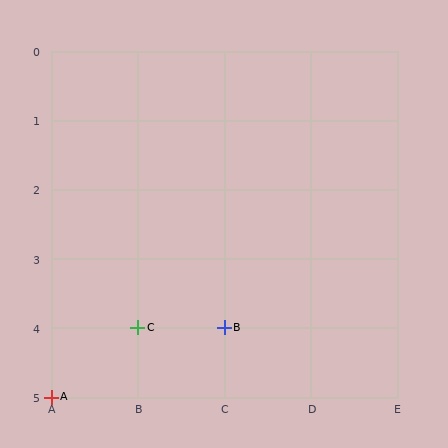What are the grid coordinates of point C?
Point C is at grid coordinates (B, 4).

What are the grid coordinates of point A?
Point A is at grid coordinates (A, 5).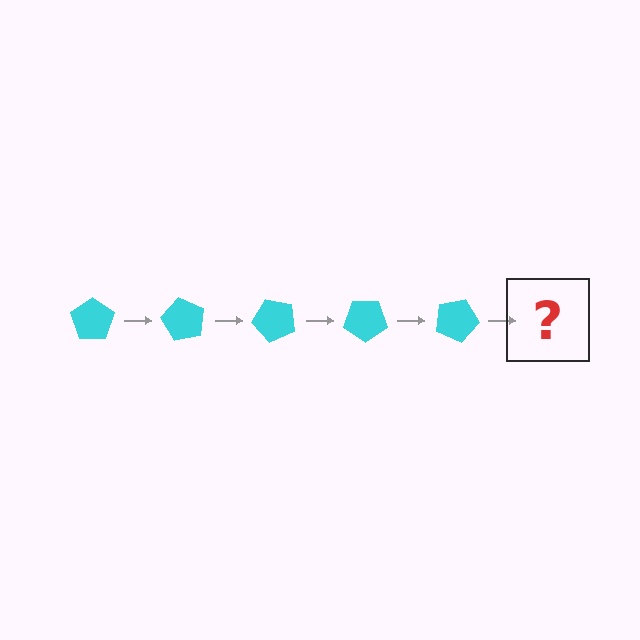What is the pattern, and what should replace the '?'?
The pattern is that the pentagon rotates 60 degrees each step. The '?' should be a cyan pentagon rotated 300 degrees.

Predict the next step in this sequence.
The next step is a cyan pentagon rotated 300 degrees.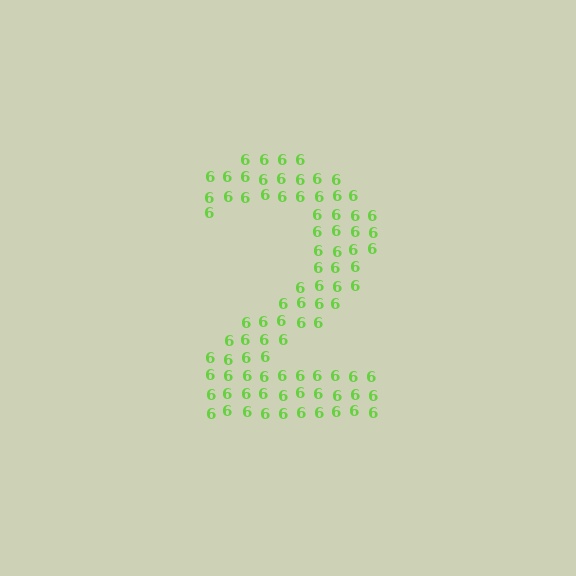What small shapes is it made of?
It is made of small digit 6's.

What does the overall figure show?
The overall figure shows the digit 2.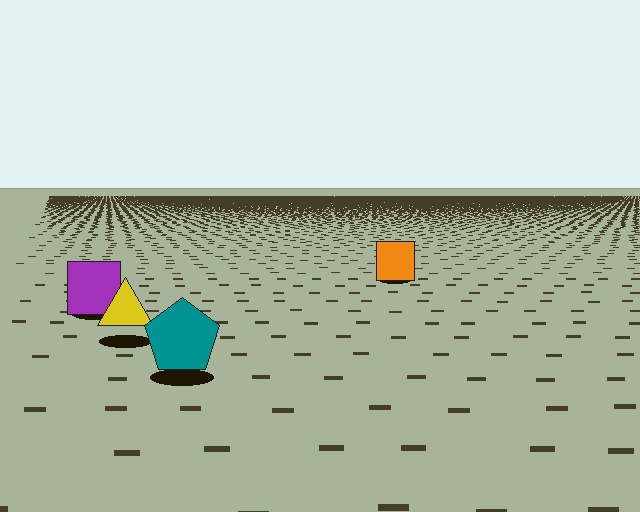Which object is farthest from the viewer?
The orange square is farthest from the viewer. It appears smaller and the ground texture around it is denser.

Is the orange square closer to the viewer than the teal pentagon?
No. The teal pentagon is closer — you can tell from the texture gradient: the ground texture is coarser near it.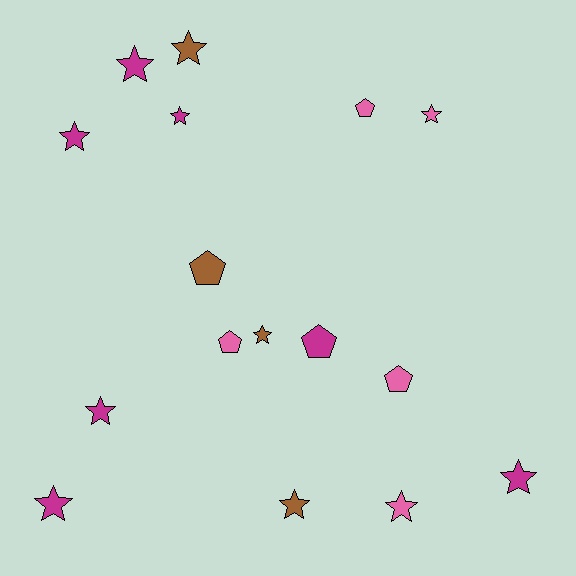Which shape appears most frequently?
Star, with 11 objects.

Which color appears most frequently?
Magenta, with 7 objects.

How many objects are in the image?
There are 16 objects.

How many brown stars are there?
There are 3 brown stars.